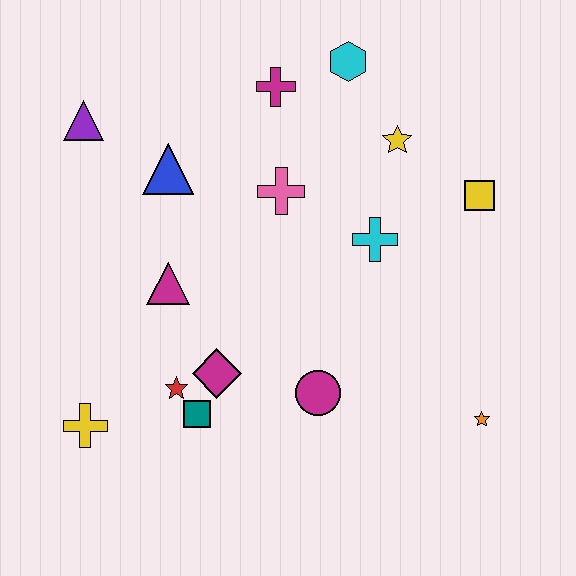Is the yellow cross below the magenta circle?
Yes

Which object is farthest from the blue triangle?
The orange star is farthest from the blue triangle.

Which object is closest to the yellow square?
The yellow star is closest to the yellow square.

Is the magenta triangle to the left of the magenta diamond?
Yes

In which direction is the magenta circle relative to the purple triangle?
The magenta circle is below the purple triangle.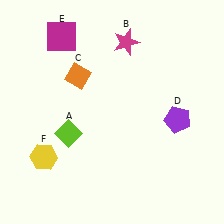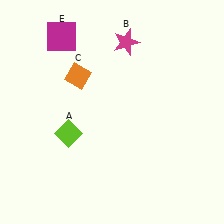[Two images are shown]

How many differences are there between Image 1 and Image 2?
There are 2 differences between the two images.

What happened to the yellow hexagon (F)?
The yellow hexagon (F) was removed in Image 2. It was in the bottom-left area of Image 1.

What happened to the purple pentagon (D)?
The purple pentagon (D) was removed in Image 2. It was in the bottom-right area of Image 1.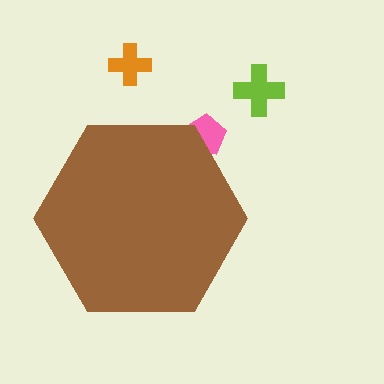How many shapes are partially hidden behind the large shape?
1 shape is partially hidden.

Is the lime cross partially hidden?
No, the lime cross is fully visible.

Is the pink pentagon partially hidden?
Yes, the pink pentagon is partially hidden behind the brown hexagon.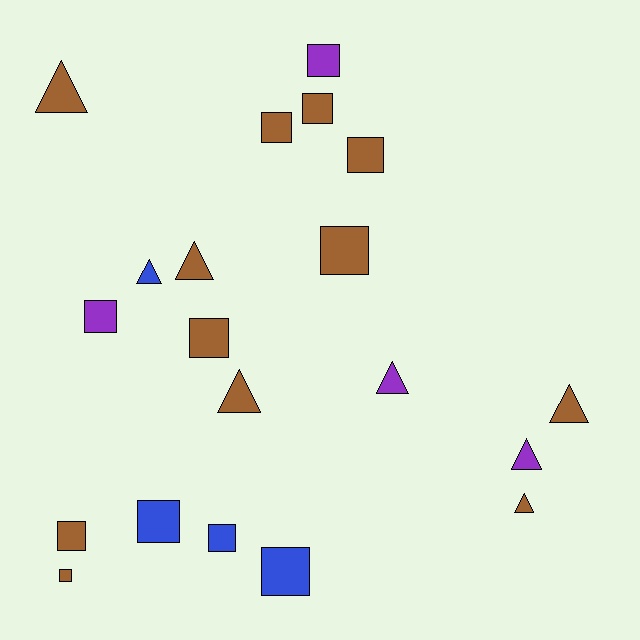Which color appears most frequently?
Brown, with 12 objects.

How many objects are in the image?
There are 20 objects.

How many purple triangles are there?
There are 2 purple triangles.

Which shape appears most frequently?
Square, with 12 objects.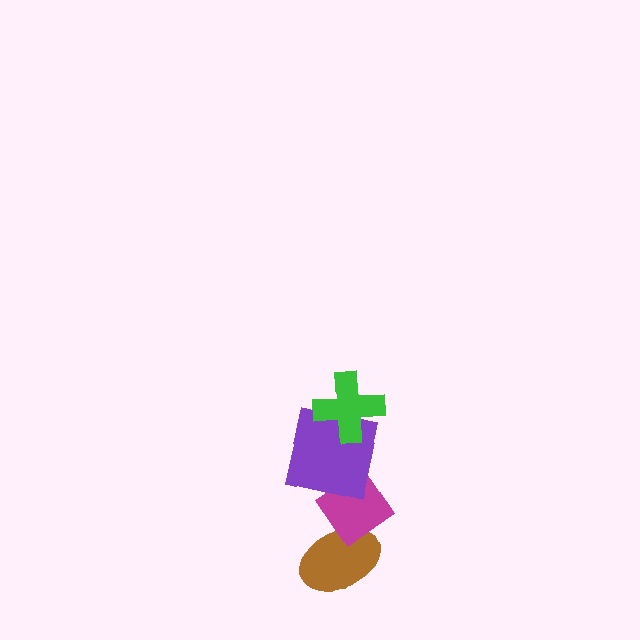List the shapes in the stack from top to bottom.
From top to bottom: the green cross, the purple square, the magenta diamond, the brown ellipse.